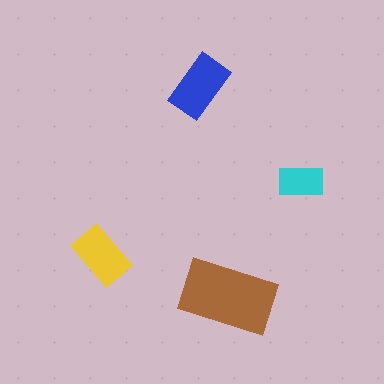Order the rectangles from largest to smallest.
the brown one, the blue one, the yellow one, the cyan one.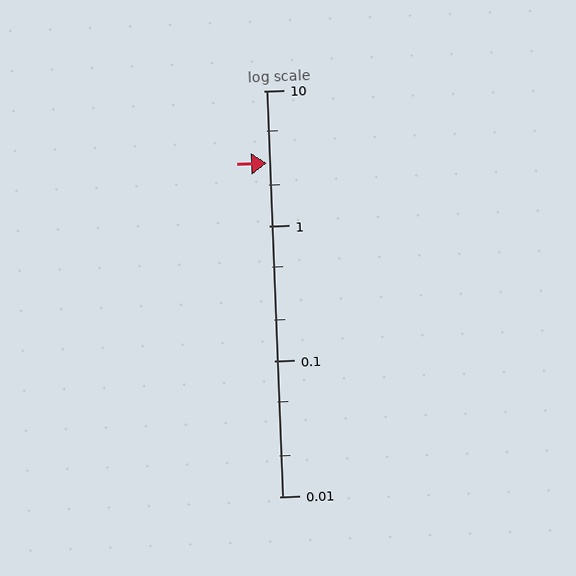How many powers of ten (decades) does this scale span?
The scale spans 3 decades, from 0.01 to 10.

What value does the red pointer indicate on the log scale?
The pointer indicates approximately 2.9.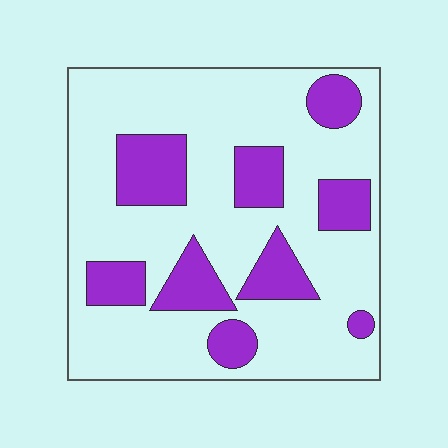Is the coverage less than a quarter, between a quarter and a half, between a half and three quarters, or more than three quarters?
Between a quarter and a half.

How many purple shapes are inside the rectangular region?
9.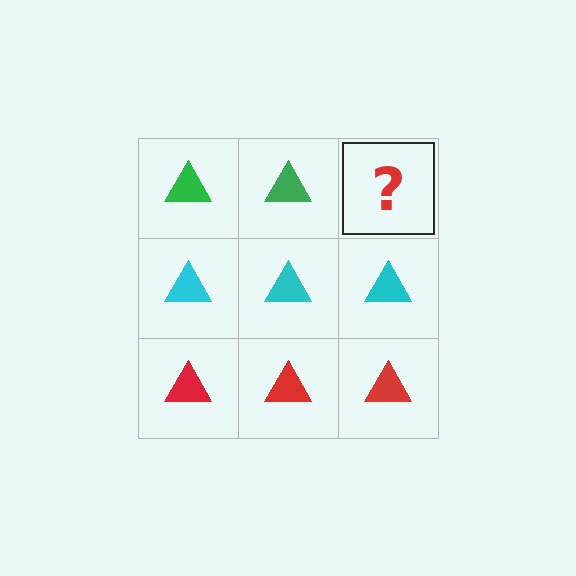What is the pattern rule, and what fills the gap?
The rule is that each row has a consistent color. The gap should be filled with a green triangle.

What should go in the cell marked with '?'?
The missing cell should contain a green triangle.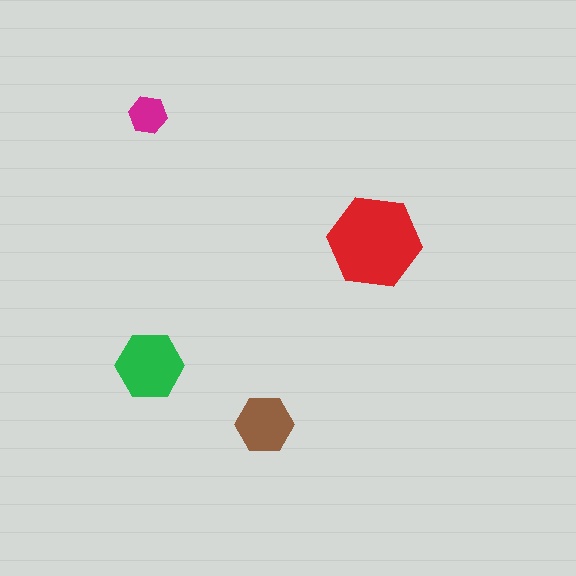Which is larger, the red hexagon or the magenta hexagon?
The red one.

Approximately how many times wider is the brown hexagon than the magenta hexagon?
About 1.5 times wider.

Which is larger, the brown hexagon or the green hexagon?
The green one.